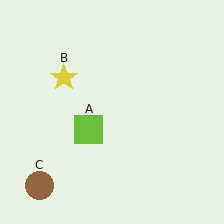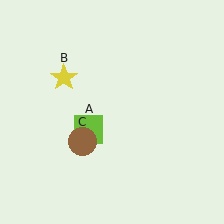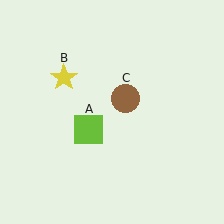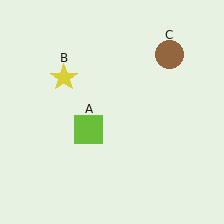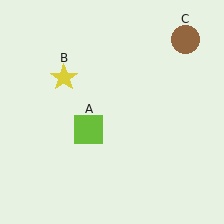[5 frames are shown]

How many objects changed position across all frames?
1 object changed position: brown circle (object C).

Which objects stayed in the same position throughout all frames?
Lime square (object A) and yellow star (object B) remained stationary.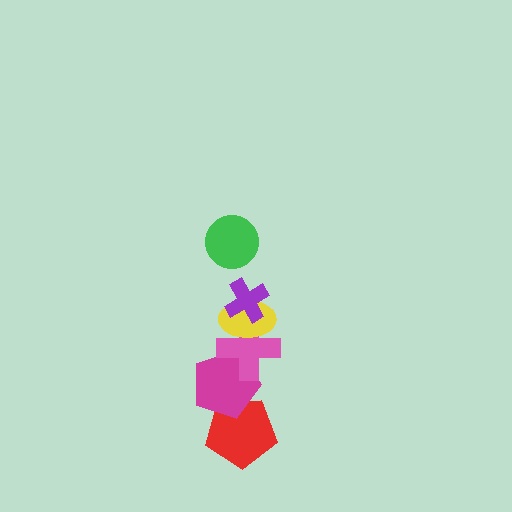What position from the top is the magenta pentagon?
The magenta pentagon is 5th from the top.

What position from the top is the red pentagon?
The red pentagon is 6th from the top.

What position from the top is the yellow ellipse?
The yellow ellipse is 3rd from the top.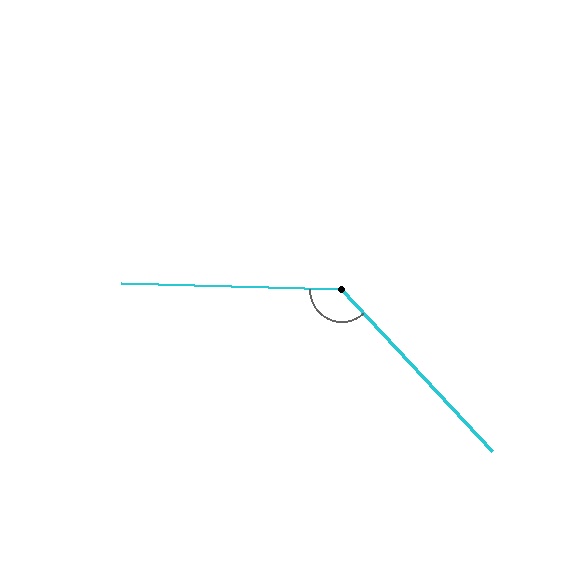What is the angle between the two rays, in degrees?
Approximately 135 degrees.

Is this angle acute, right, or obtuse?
It is obtuse.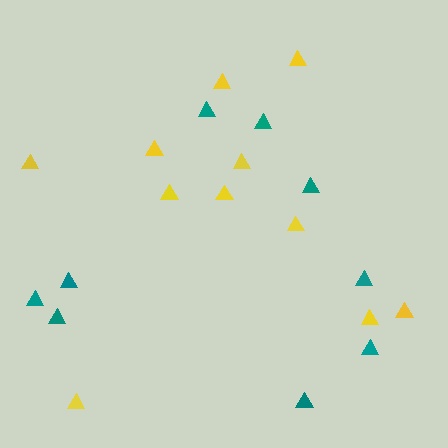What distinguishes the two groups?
There are 2 groups: one group of teal triangles (9) and one group of yellow triangles (11).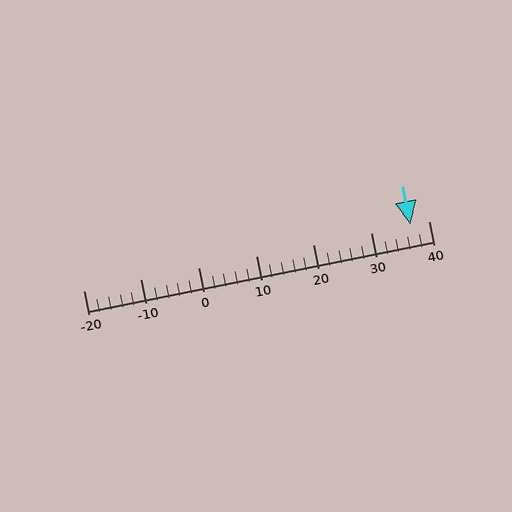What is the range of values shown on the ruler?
The ruler shows values from -20 to 40.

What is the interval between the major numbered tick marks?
The major tick marks are spaced 10 units apart.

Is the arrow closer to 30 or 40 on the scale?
The arrow is closer to 40.